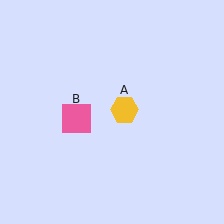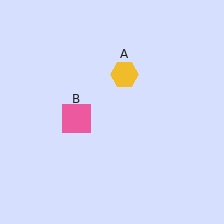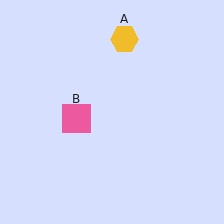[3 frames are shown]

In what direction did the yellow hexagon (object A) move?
The yellow hexagon (object A) moved up.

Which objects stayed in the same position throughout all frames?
Pink square (object B) remained stationary.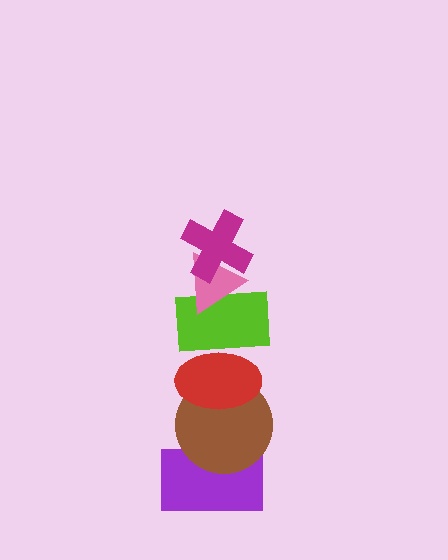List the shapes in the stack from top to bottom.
From top to bottom: the magenta cross, the pink triangle, the lime rectangle, the red ellipse, the brown circle, the purple rectangle.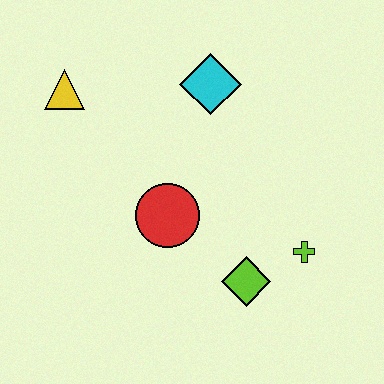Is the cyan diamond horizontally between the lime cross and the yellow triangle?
Yes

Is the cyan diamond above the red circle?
Yes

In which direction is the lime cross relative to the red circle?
The lime cross is to the right of the red circle.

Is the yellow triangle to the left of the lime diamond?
Yes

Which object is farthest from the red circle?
The yellow triangle is farthest from the red circle.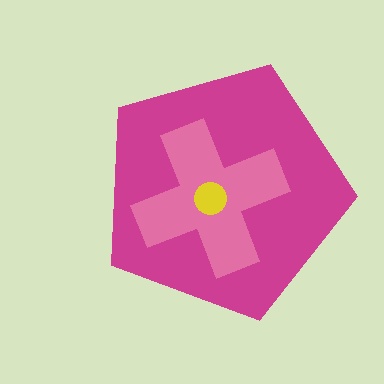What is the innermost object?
The yellow circle.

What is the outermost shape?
The magenta pentagon.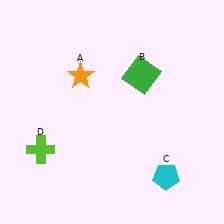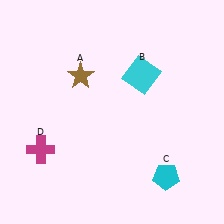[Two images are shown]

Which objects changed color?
A changed from orange to brown. B changed from green to cyan. D changed from lime to magenta.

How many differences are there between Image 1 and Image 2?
There are 3 differences between the two images.